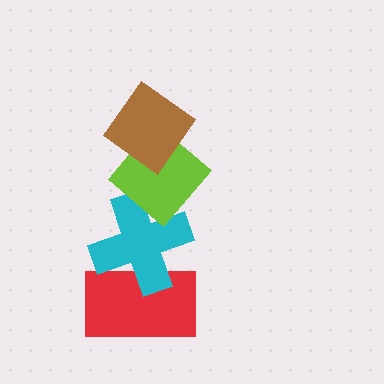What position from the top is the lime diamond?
The lime diamond is 2nd from the top.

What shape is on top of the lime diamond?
The brown diamond is on top of the lime diamond.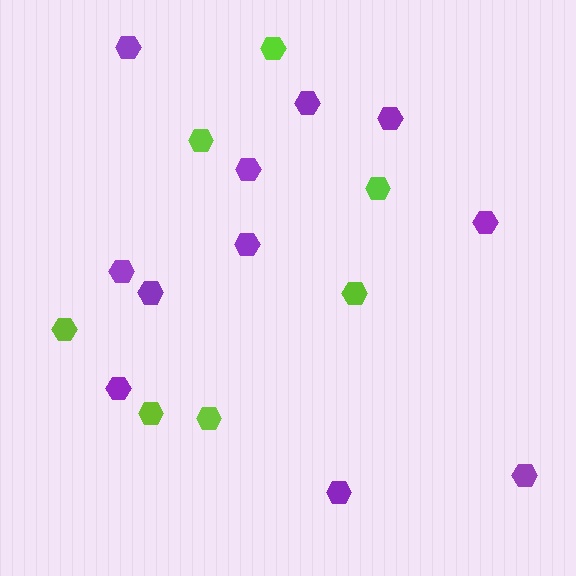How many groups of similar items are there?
There are 2 groups: one group of lime hexagons (7) and one group of purple hexagons (11).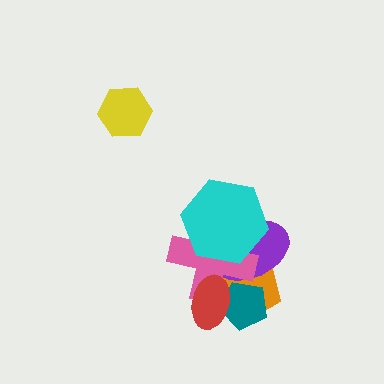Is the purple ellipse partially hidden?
Yes, it is partially covered by another shape.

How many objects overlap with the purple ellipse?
4 objects overlap with the purple ellipse.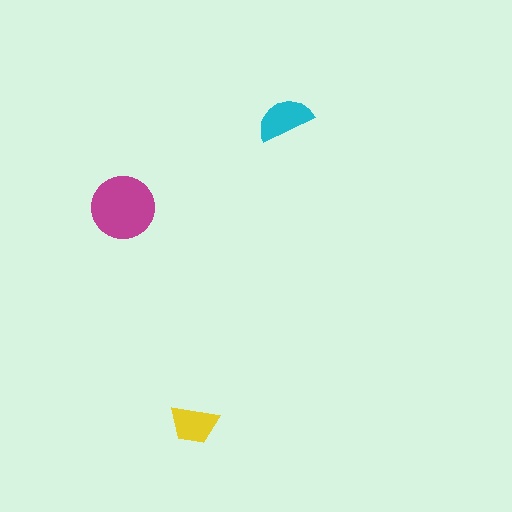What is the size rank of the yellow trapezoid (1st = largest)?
3rd.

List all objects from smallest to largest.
The yellow trapezoid, the cyan semicircle, the magenta circle.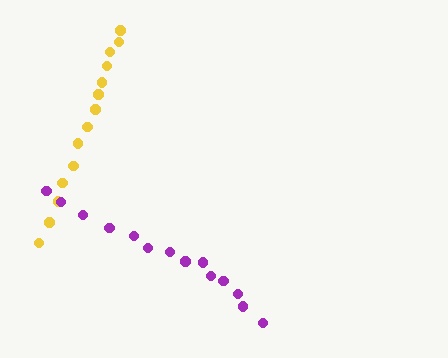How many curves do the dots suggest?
There are 2 distinct paths.